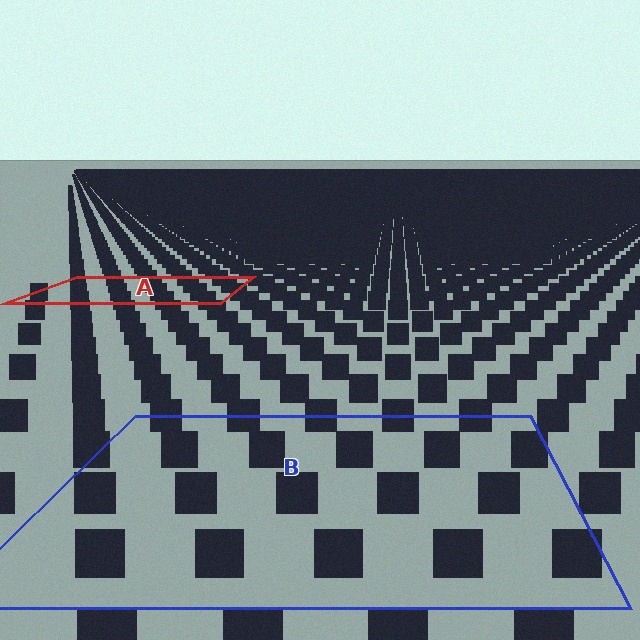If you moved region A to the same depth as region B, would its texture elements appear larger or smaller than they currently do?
They would appear larger. At a closer depth, the same texture elements are projected at a bigger on-screen size.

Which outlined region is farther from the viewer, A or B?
Region A is farther from the viewer — the texture elements inside it appear smaller and more densely packed.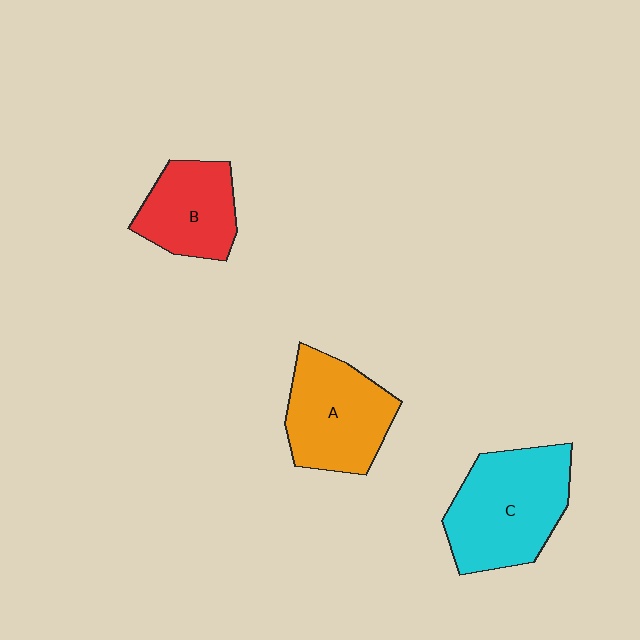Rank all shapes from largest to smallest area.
From largest to smallest: C (cyan), A (orange), B (red).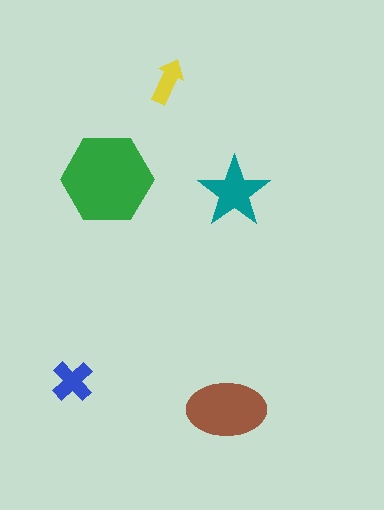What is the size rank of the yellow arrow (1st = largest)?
5th.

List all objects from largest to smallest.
The green hexagon, the brown ellipse, the teal star, the blue cross, the yellow arrow.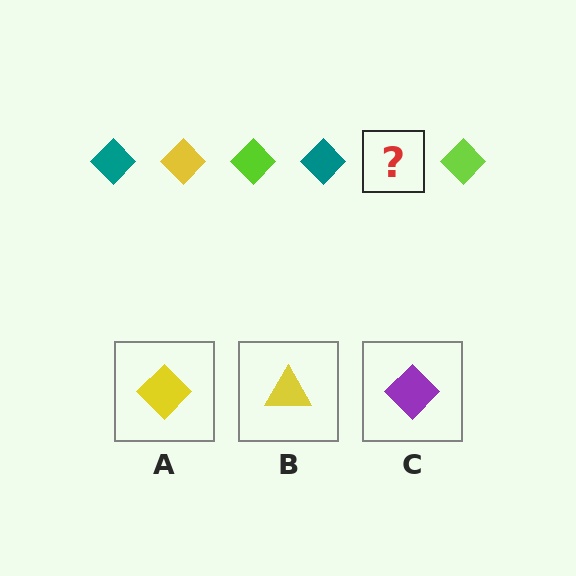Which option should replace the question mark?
Option A.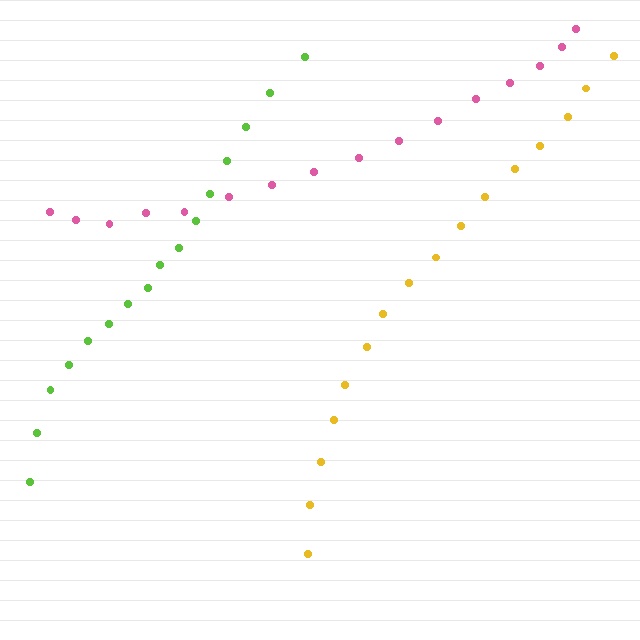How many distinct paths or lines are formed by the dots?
There are 3 distinct paths.